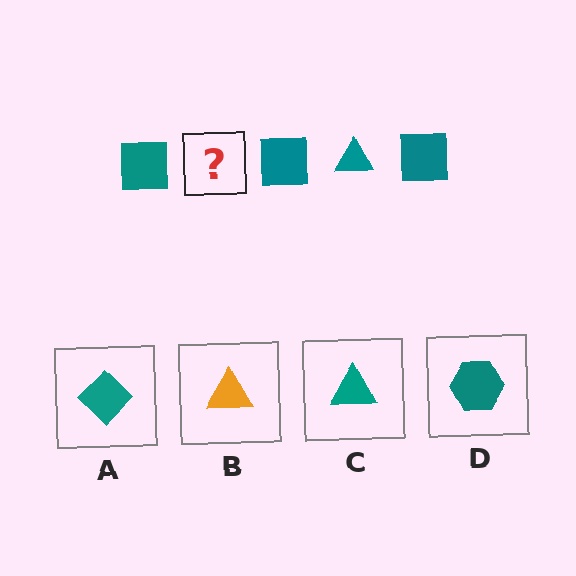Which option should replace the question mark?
Option C.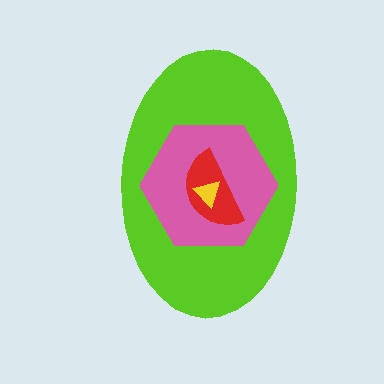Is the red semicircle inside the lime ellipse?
Yes.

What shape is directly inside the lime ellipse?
The pink hexagon.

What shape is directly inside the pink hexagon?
The red semicircle.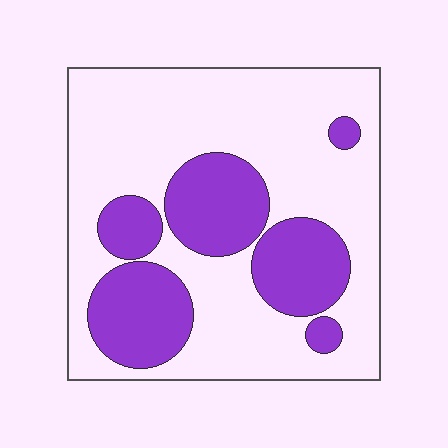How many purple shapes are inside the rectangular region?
6.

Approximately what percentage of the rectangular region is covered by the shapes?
Approximately 30%.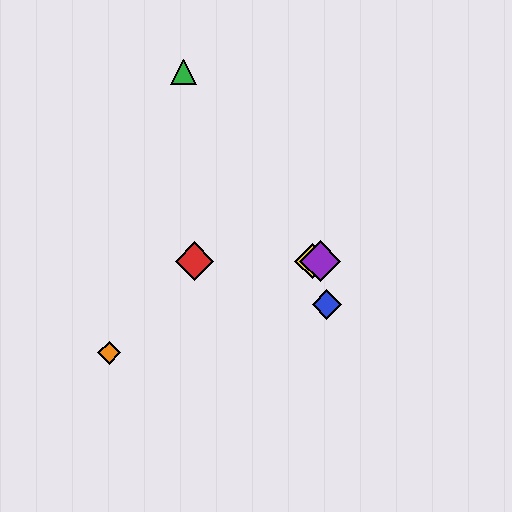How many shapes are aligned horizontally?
3 shapes (the red diamond, the yellow diamond, the purple diamond) are aligned horizontally.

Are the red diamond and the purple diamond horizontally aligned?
Yes, both are at y≈261.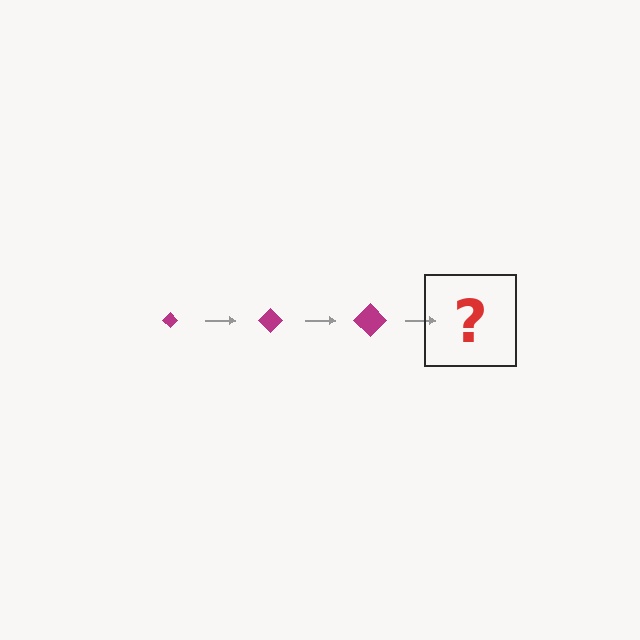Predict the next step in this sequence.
The next step is a magenta diamond, larger than the previous one.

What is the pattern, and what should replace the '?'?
The pattern is that the diamond gets progressively larger each step. The '?' should be a magenta diamond, larger than the previous one.